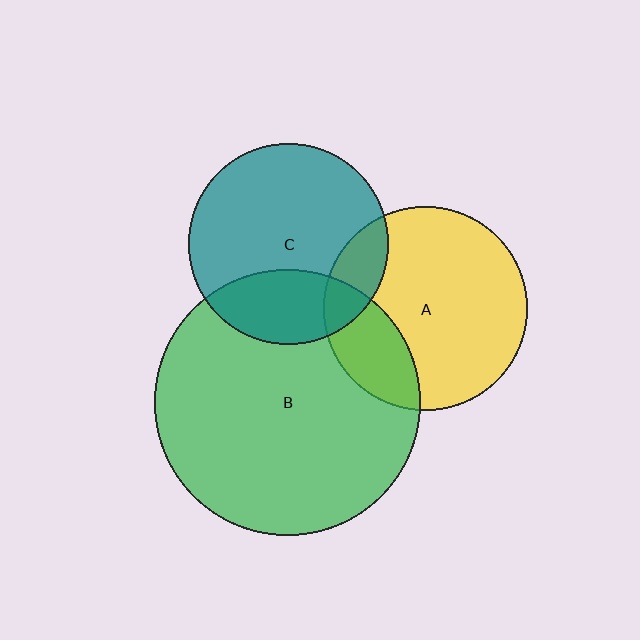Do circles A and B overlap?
Yes.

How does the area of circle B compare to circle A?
Approximately 1.7 times.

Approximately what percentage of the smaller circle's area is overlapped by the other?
Approximately 25%.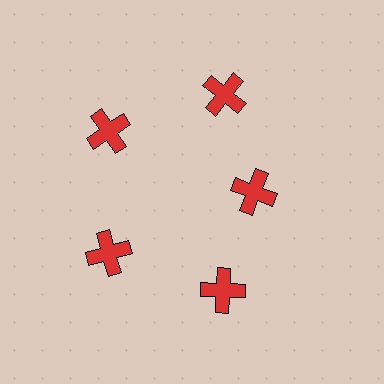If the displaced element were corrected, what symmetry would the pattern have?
It would have 5-fold rotational symmetry — the pattern would map onto itself every 72 degrees.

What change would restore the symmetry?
The symmetry would be restored by moving it outward, back onto the ring so that all 5 crosses sit at equal angles and equal distance from the center.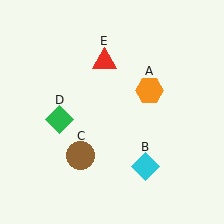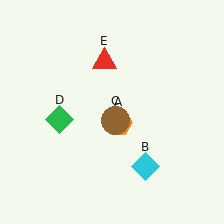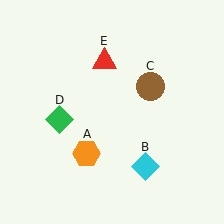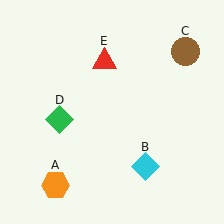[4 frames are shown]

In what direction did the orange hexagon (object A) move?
The orange hexagon (object A) moved down and to the left.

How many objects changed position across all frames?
2 objects changed position: orange hexagon (object A), brown circle (object C).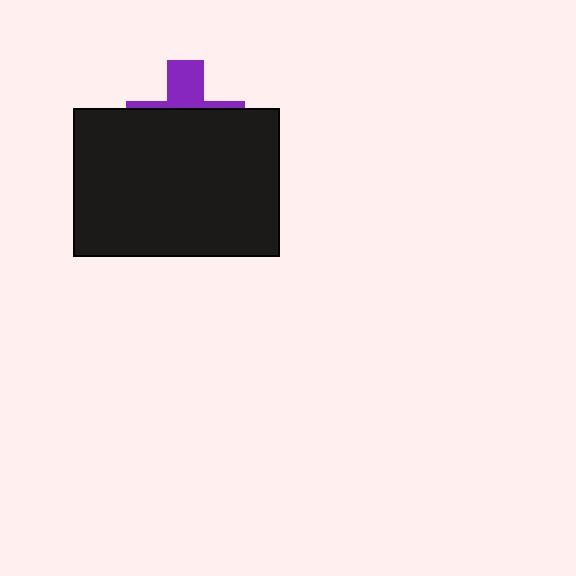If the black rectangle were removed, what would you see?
You would see the complete purple cross.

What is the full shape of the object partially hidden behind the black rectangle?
The partially hidden object is a purple cross.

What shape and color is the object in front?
The object in front is a black rectangle.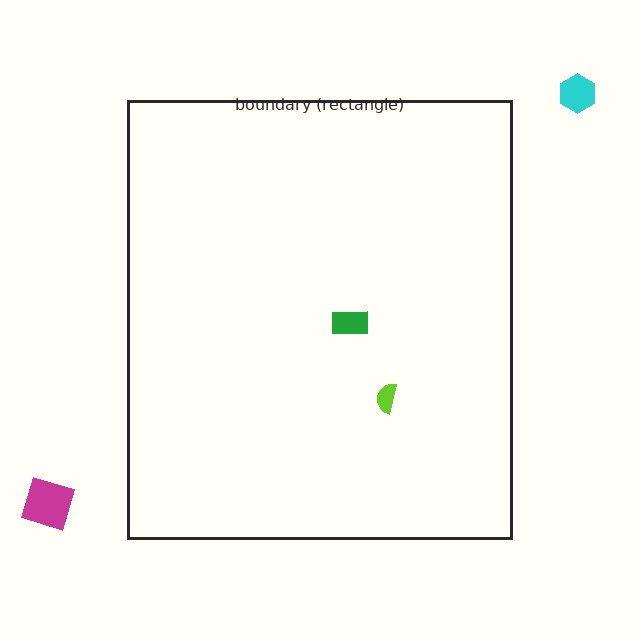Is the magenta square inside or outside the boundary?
Outside.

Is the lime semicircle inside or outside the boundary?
Inside.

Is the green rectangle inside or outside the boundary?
Inside.